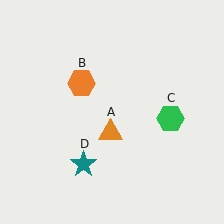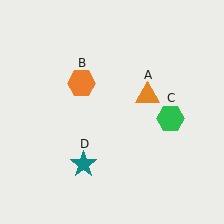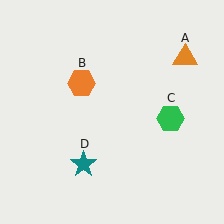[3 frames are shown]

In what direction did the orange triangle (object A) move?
The orange triangle (object A) moved up and to the right.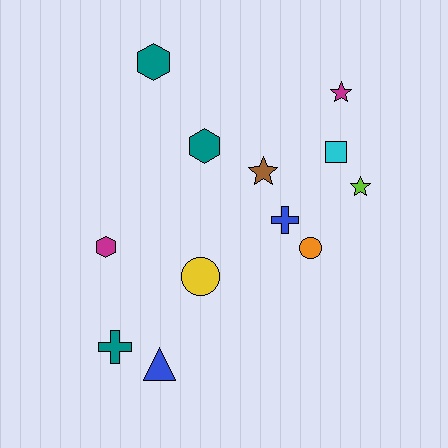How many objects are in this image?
There are 12 objects.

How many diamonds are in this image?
There are no diamonds.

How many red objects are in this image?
There are no red objects.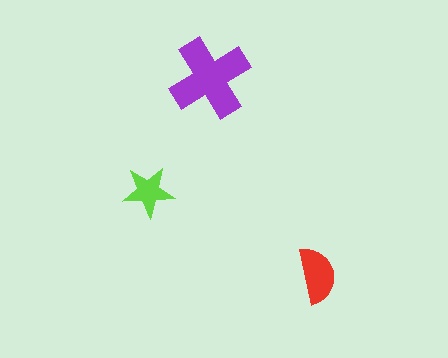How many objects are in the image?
There are 3 objects in the image.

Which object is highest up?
The purple cross is topmost.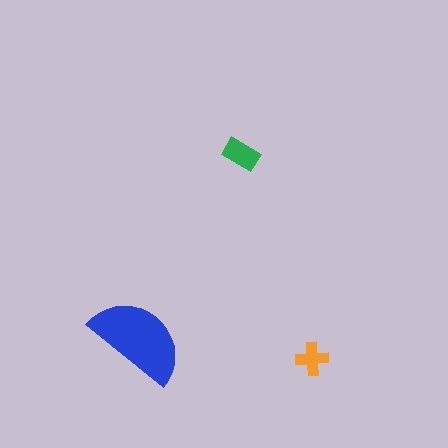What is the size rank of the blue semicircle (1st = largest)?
1st.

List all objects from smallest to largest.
The orange cross, the green rectangle, the blue semicircle.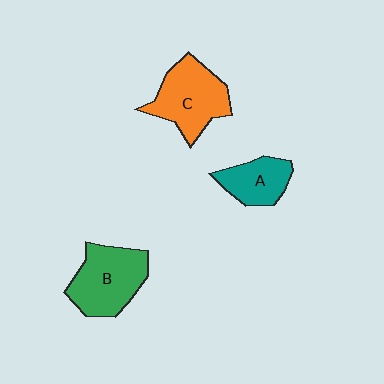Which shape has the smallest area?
Shape A (teal).